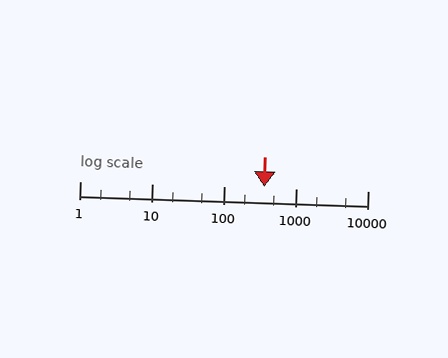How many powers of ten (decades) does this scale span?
The scale spans 4 decades, from 1 to 10000.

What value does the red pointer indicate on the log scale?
The pointer indicates approximately 370.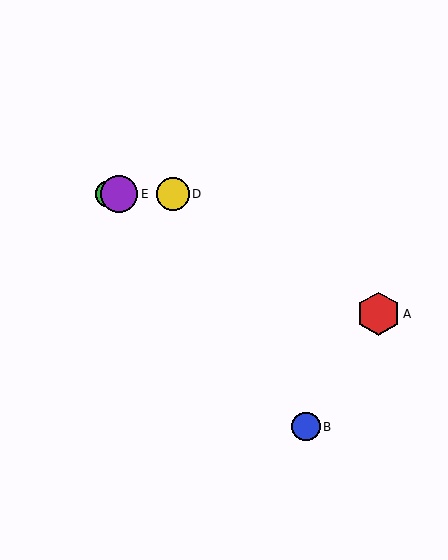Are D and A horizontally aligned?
No, D is at y≈194 and A is at y≈314.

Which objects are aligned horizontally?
Objects C, D, E are aligned horizontally.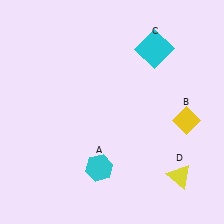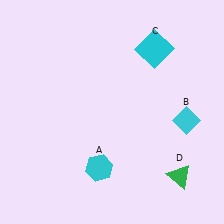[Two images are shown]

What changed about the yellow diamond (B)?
In Image 1, B is yellow. In Image 2, it changed to cyan.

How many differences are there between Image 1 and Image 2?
There are 2 differences between the two images.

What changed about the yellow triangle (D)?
In Image 1, D is yellow. In Image 2, it changed to green.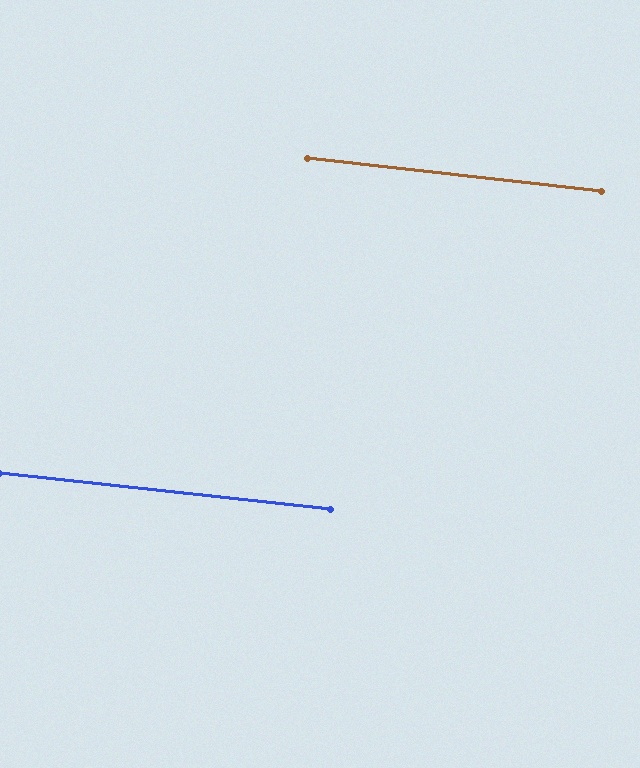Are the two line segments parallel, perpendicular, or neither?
Parallel — their directions differ by only 0.1°.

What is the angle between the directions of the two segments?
Approximately 0 degrees.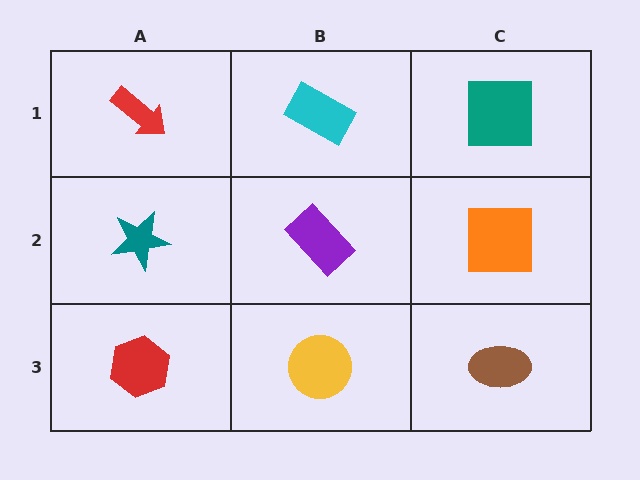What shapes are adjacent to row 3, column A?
A teal star (row 2, column A), a yellow circle (row 3, column B).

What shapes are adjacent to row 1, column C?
An orange square (row 2, column C), a cyan rectangle (row 1, column B).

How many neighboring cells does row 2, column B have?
4.